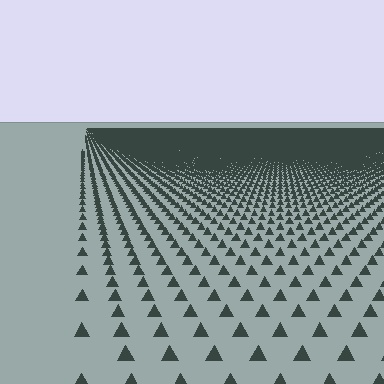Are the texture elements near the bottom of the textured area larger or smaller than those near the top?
Larger. Near the bottom, elements are closer to the viewer and appear at a bigger on-screen size.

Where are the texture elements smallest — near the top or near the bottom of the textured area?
Near the top.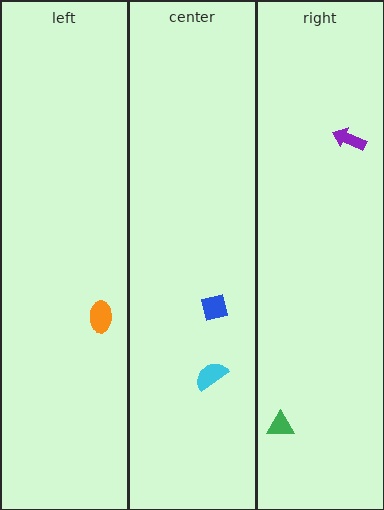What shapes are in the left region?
The orange ellipse.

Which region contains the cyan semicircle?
The center region.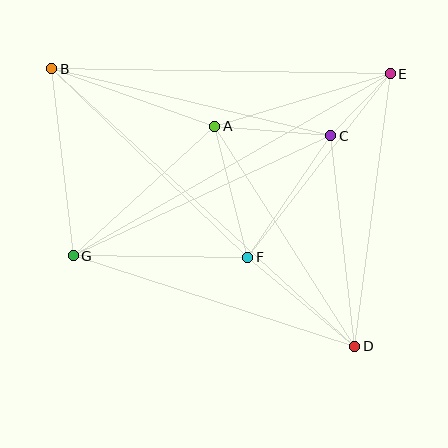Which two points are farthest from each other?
Points B and D are farthest from each other.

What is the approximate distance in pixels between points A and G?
The distance between A and G is approximately 192 pixels.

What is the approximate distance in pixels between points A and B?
The distance between A and B is approximately 173 pixels.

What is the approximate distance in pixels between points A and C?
The distance between A and C is approximately 116 pixels.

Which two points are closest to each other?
Points C and E are closest to each other.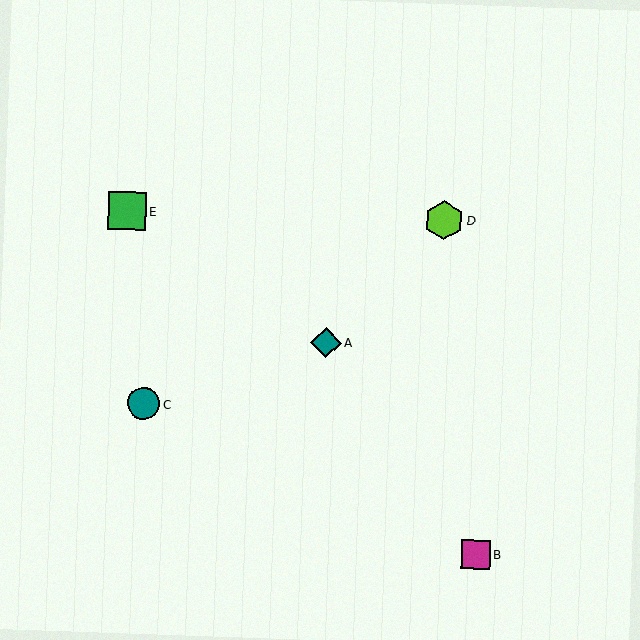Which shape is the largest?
The lime hexagon (labeled D) is the largest.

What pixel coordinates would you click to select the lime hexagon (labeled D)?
Click at (444, 220) to select the lime hexagon D.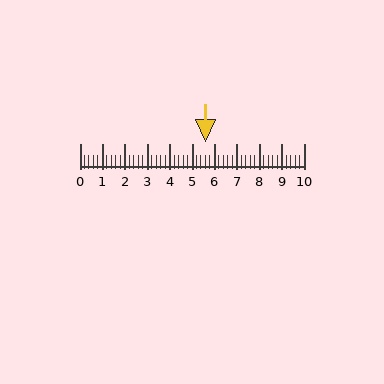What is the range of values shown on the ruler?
The ruler shows values from 0 to 10.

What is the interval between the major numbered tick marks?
The major tick marks are spaced 1 units apart.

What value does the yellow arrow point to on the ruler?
The yellow arrow points to approximately 5.6.